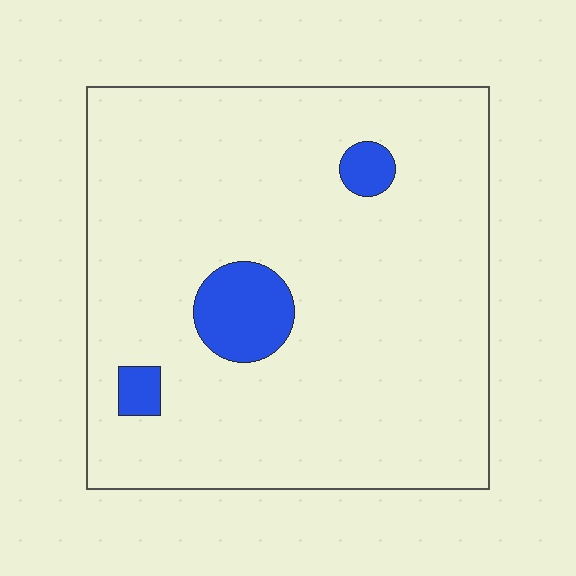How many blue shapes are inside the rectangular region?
3.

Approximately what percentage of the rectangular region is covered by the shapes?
Approximately 10%.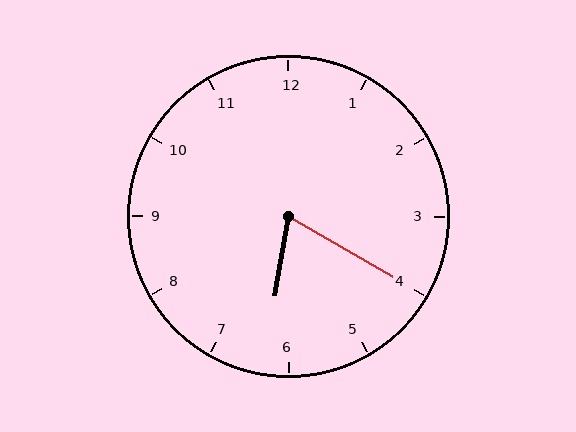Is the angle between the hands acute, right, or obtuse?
It is acute.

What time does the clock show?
6:20.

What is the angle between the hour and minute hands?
Approximately 70 degrees.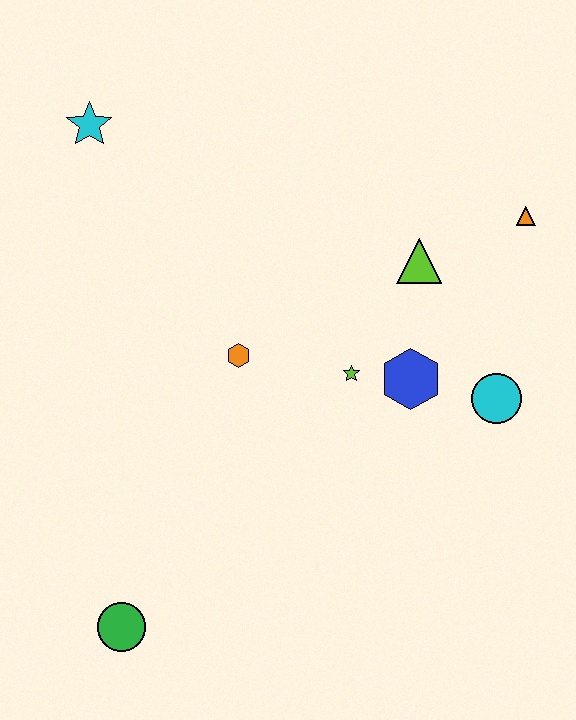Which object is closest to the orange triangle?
The lime triangle is closest to the orange triangle.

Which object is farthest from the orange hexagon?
The orange triangle is farthest from the orange hexagon.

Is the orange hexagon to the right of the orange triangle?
No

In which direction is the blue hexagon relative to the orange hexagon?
The blue hexagon is to the right of the orange hexagon.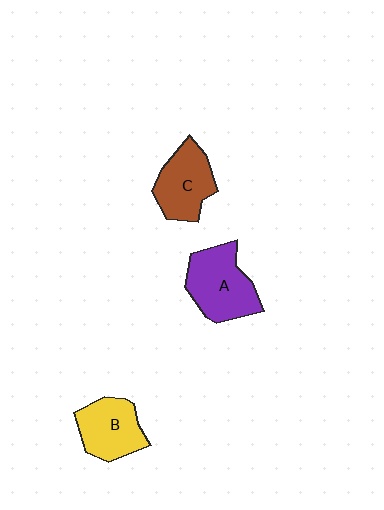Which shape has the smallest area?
Shape B (yellow).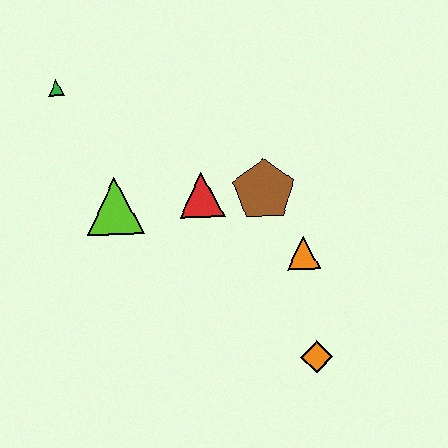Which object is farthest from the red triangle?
The orange diamond is farthest from the red triangle.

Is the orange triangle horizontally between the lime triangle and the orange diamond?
Yes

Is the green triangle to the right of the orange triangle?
No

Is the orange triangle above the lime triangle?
No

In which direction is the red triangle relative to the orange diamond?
The red triangle is above the orange diamond.